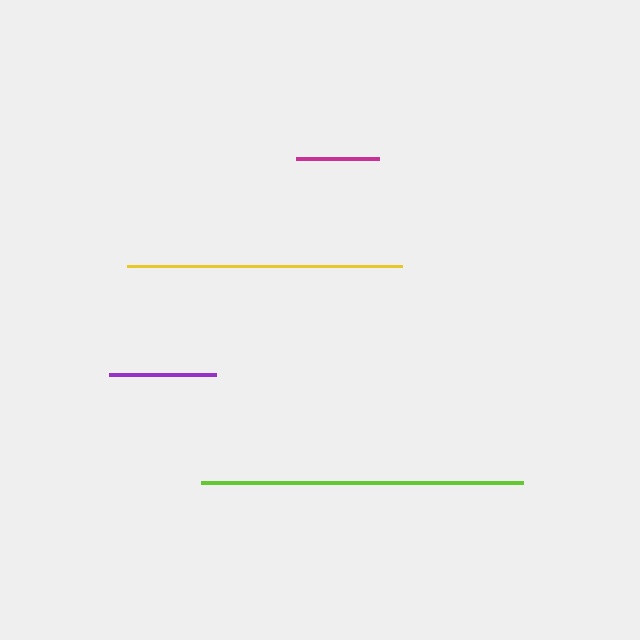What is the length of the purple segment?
The purple segment is approximately 106 pixels long.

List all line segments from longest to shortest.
From longest to shortest: lime, yellow, purple, magenta.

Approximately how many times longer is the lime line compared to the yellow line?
The lime line is approximately 1.2 times the length of the yellow line.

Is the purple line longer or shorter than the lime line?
The lime line is longer than the purple line.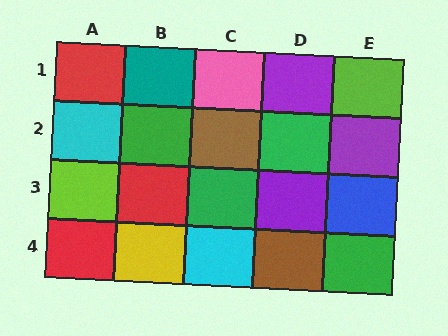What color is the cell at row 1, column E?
Lime.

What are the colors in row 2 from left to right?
Cyan, green, brown, green, purple.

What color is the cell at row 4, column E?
Green.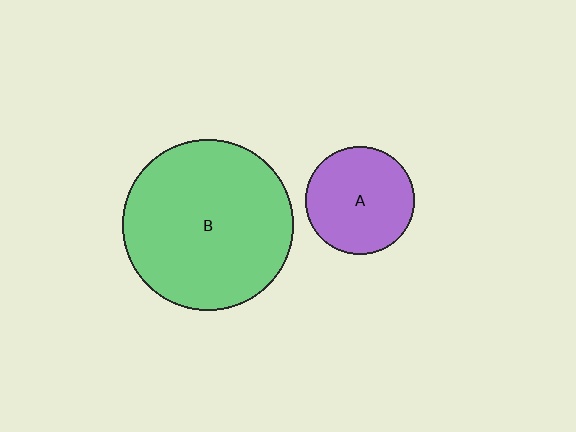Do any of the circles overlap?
No, none of the circles overlap.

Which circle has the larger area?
Circle B (green).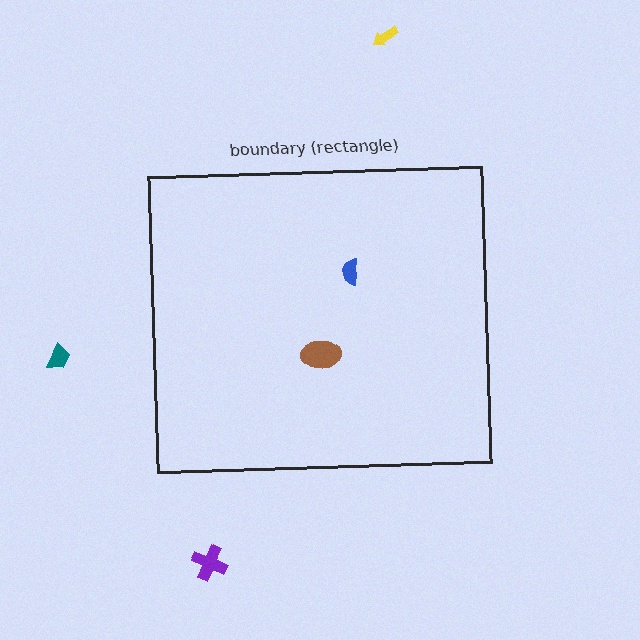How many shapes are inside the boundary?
2 inside, 3 outside.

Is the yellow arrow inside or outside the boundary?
Outside.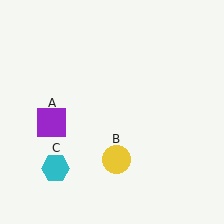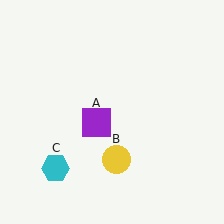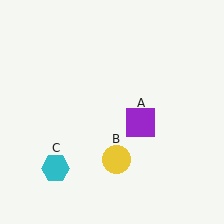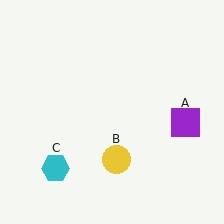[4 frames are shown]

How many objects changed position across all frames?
1 object changed position: purple square (object A).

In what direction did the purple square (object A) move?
The purple square (object A) moved right.